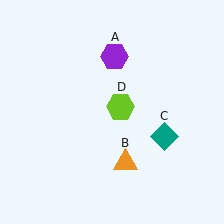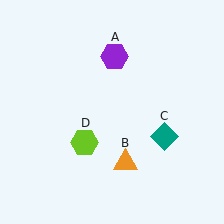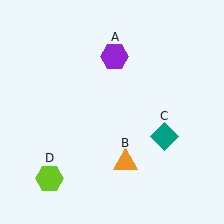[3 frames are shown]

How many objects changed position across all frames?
1 object changed position: lime hexagon (object D).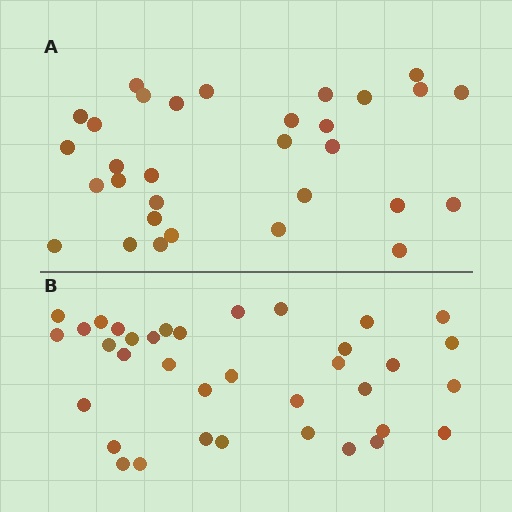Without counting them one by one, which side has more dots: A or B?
Region B (the bottom region) has more dots.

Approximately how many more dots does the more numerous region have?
Region B has about 5 more dots than region A.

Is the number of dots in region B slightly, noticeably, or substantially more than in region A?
Region B has only slightly more — the two regions are fairly close. The ratio is roughly 1.2 to 1.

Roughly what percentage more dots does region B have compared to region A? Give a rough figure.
About 15% more.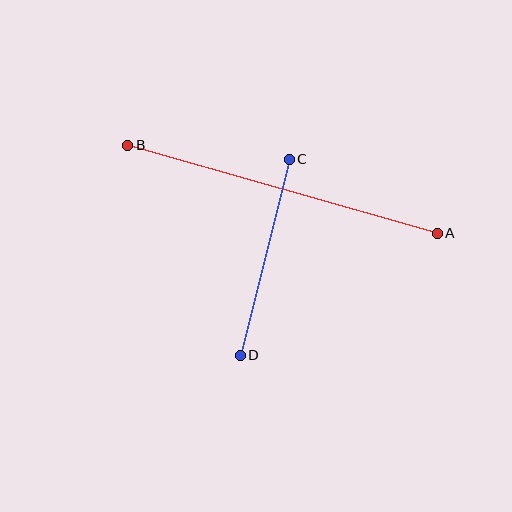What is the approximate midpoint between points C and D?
The midpoint is at approximately (265, 257) pixels.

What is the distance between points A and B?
The distance is approximately 322 pixels.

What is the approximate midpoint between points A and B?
The midpoint is at approximately (282, 189) pixels.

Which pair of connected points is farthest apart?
Points A and B are farthest apart.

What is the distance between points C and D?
The distance is approximately 202 pixels.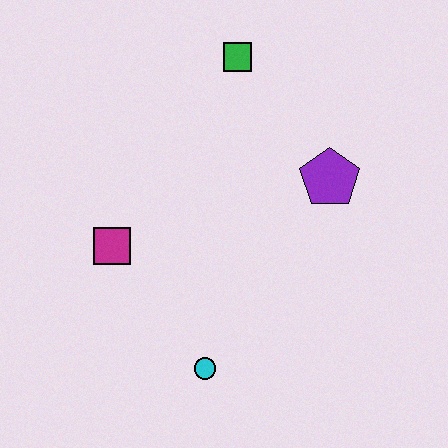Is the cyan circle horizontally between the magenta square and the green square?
Yes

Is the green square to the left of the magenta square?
No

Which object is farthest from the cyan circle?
The green square is farthest from the cyan circle.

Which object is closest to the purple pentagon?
The green square is closest to the purple pentagon.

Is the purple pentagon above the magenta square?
Yes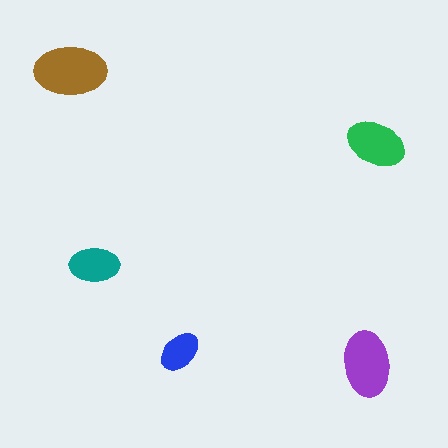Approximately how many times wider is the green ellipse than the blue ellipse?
About 1.5 times wider.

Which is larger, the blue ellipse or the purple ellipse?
The purple one.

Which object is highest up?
The brown ellipse is topmost.